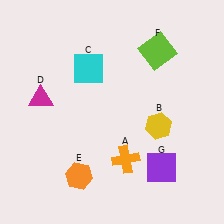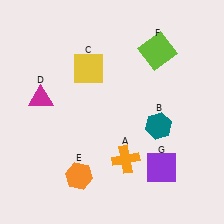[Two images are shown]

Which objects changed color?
B changed from yellow to teal. C changed from cyan to yellow.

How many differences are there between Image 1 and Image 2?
There are 2 differences between the two images.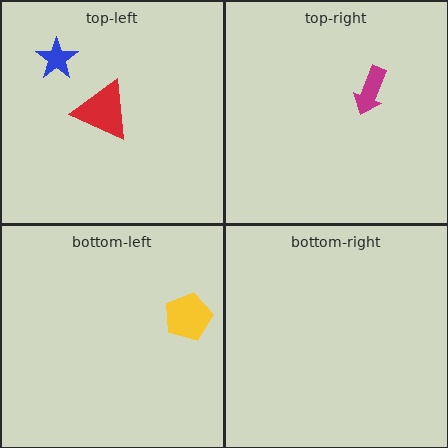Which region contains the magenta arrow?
The top-right region.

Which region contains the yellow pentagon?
The bottom-left region.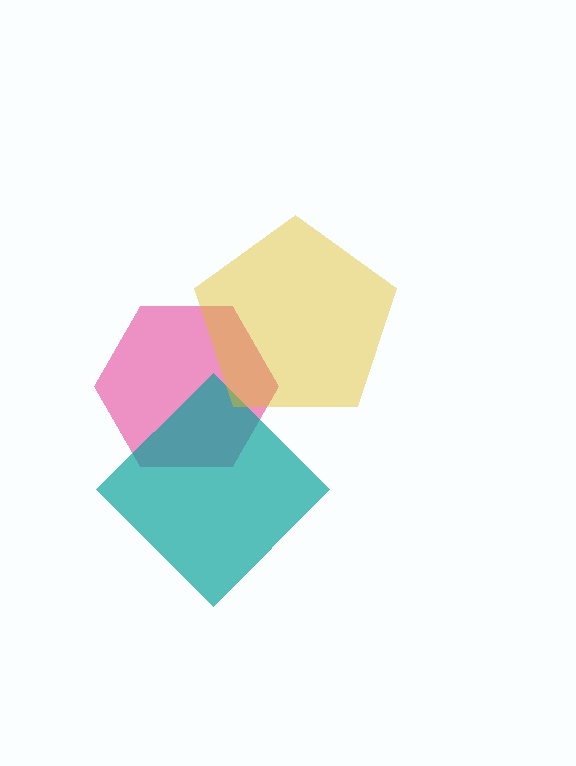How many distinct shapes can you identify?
There are 3 distinct shapes: a pink hexagon, a teal diamond, a yellow pentagon.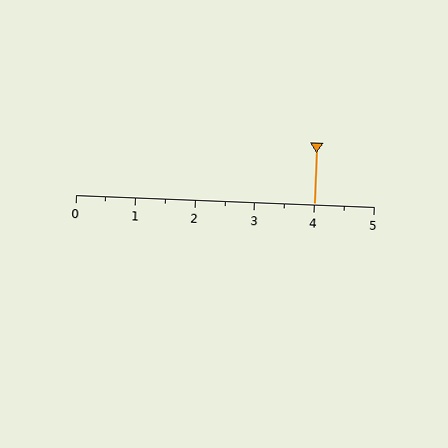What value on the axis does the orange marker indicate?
The marker indicates approximately 4.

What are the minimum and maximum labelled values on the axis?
The axis runs from 0 to 5.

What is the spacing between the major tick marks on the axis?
The major ticks are spaced 1 apart.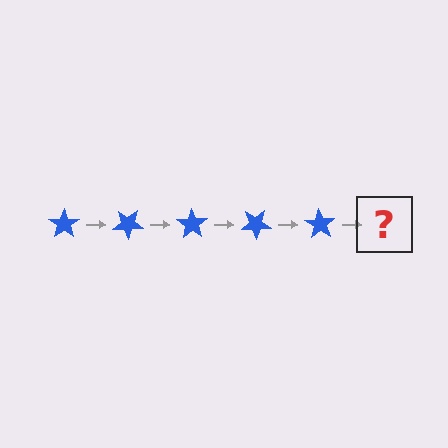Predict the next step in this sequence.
The next step is a blue star rotated 175 degrees.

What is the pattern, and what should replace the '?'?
The pattern is that the star rotates 35 degrees each step. The '?' should be a blue star rotated 175 degrees.